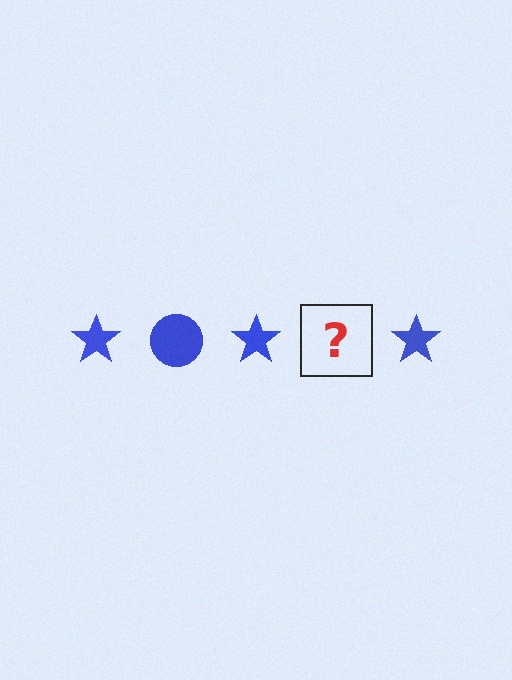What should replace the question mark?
The question mark should be replaced with a blue circle.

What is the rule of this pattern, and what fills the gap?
The rule is that the pattern cycles through star, circle shapes in blue. The gap should be filled with a blue circle.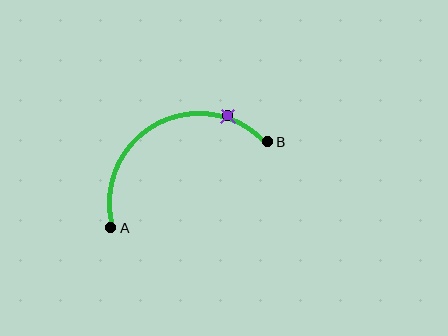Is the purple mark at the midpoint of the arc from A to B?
No. The purple mark lies on the arc but is closer to endpoint B. The arc midpoint would be at the point on the curve equidistant along the arc from both A and B.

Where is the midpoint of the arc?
The arc midpoint is the point on the curve farthest from the straight line joining A and B. It sits above that line.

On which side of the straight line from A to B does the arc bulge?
The arc bulges above the straight line connecting A and B.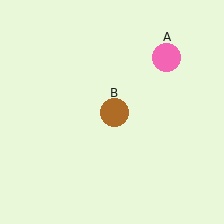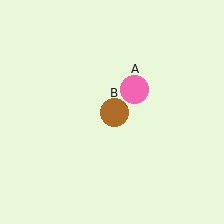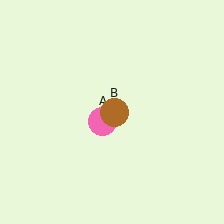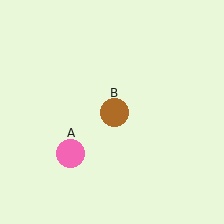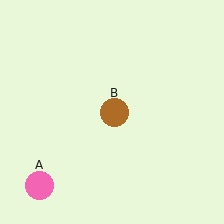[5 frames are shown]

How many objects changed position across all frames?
1 object changed position: pink circle (object A).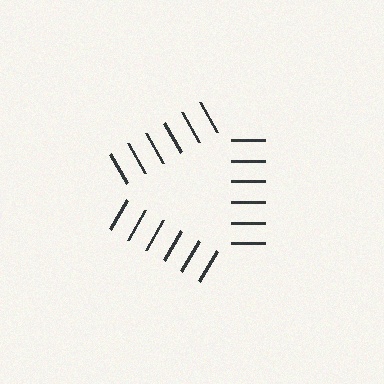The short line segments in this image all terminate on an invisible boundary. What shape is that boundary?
An illusory triangle — the line segments terminate on its edges but no continuous stroke is drawn.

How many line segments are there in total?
18 — 6 along each of the 3 edges.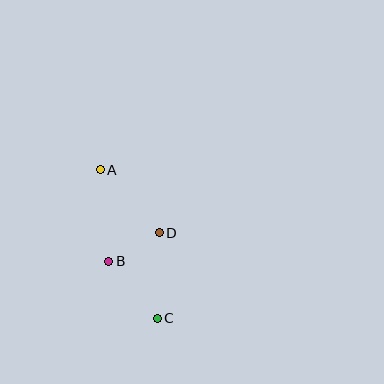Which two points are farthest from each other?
Points A and C are farthest from each other.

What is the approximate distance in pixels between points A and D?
The distance between A and D is approximately 87 pixels.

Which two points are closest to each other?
Points B and D are closest to each other.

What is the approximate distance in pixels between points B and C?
The distance between B and C is approximately 75 pixels.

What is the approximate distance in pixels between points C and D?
The distance between C and D is approximately 85 pixels.